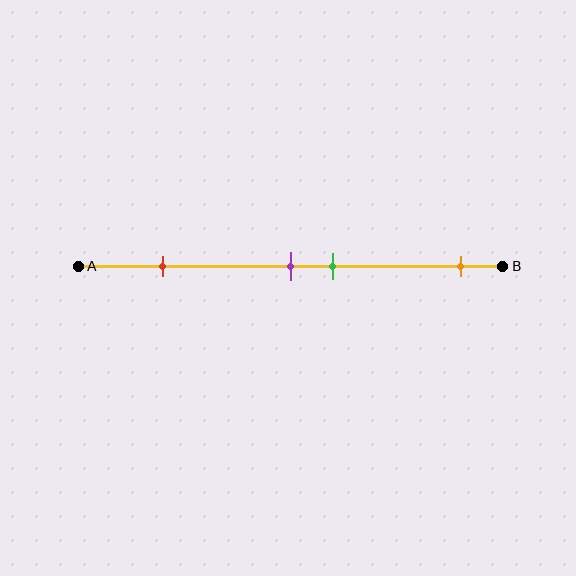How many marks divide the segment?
There are 4 marks dividing the segment.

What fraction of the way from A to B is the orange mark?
The orange mark is approximately 90% (0.9) of the way from A to B.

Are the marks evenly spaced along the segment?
No, the marks are not evenly spaced.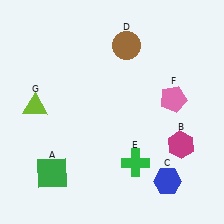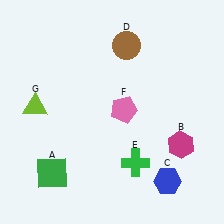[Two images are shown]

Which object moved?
The pink pentagon (F) moved left.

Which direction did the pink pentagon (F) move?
The pink pentagon (F) moved left.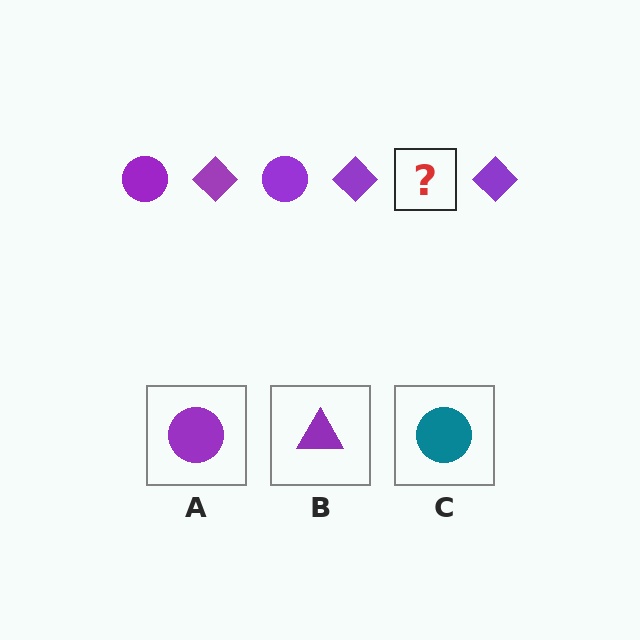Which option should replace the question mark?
Option A.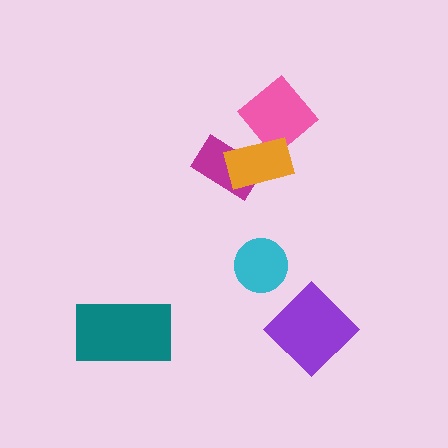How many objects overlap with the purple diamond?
0 objects overlap with the purple diamond.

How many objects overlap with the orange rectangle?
2 objects overlap with the orange rectangle.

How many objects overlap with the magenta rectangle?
1 object overlaps with the magenta rectangle.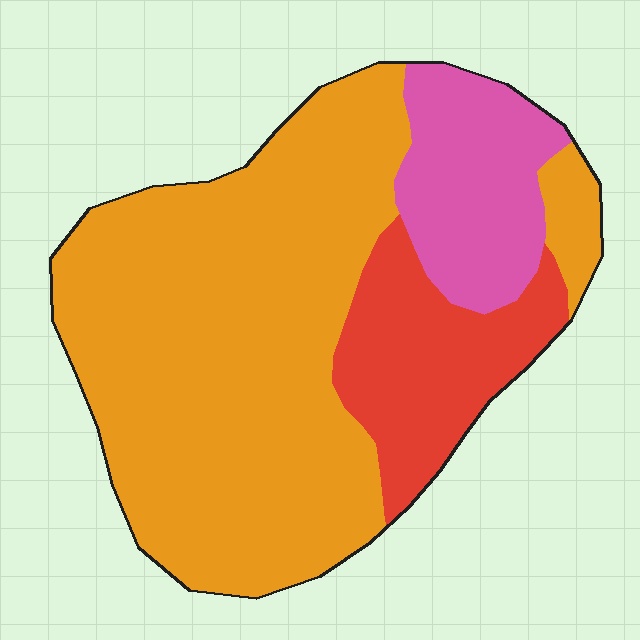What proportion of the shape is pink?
Pink takes up about one sixth (1/6) of the shape.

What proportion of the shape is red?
Red takes up about one sixth (1/6) of the shape.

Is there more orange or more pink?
Orange.